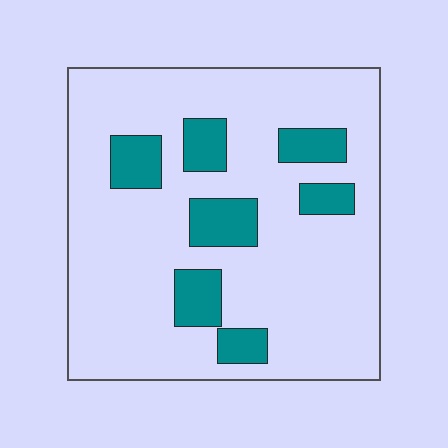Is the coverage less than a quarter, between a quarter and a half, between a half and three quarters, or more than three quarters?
Less than a quarter.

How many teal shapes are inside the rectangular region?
7.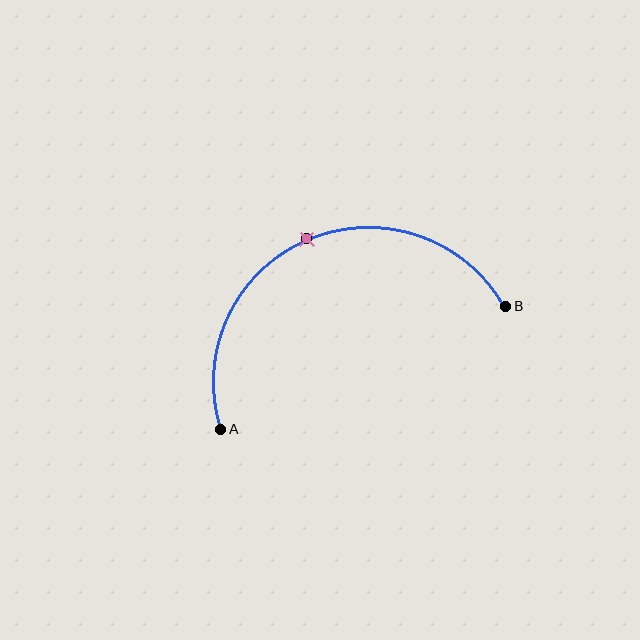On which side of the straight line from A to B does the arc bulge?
The arc bulges above the straight line connecting A and B.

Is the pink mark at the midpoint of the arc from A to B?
Yes. The pink mark lies on the arc at equal arc-length from both A and B — it is the arc midpoint.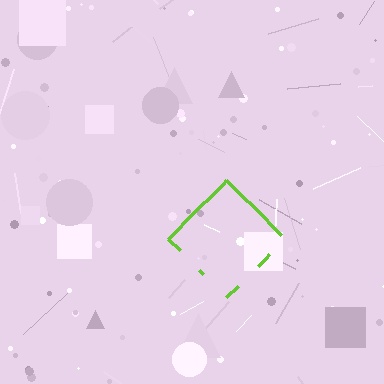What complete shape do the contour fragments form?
The contour fragments form a diamond.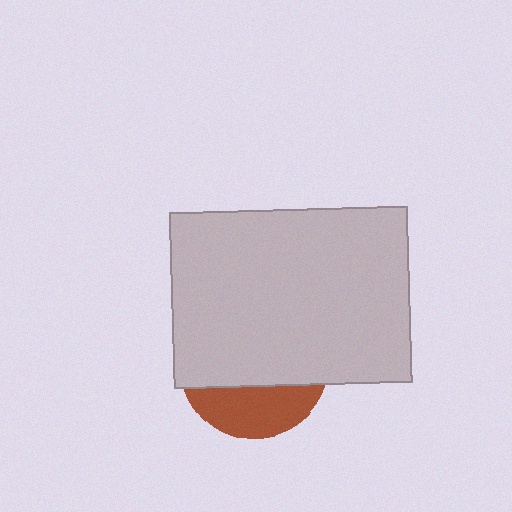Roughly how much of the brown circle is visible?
A small part of it is visible (roughly 31%).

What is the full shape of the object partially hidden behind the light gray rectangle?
The partially hidden object is a brown circle.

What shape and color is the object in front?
The object in front is a light gray rectangle.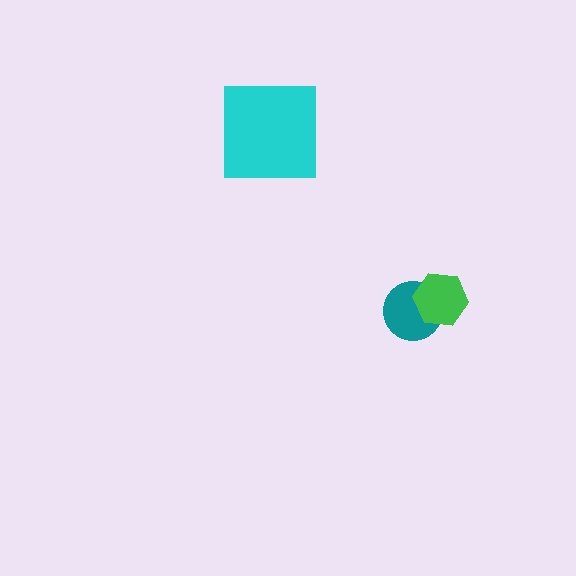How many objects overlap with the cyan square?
0 objects overlap with the cyan square.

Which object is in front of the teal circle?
The green hexagon is in front of the teal circle.